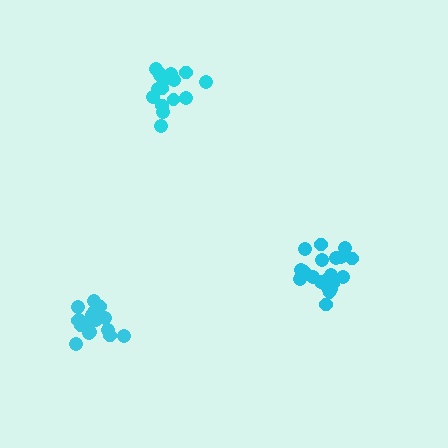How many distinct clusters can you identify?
There are 3 distinct clusters.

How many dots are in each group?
Group 1: 17 dots, Group 2: 16 dots, Group 3: 20 dots (53 total).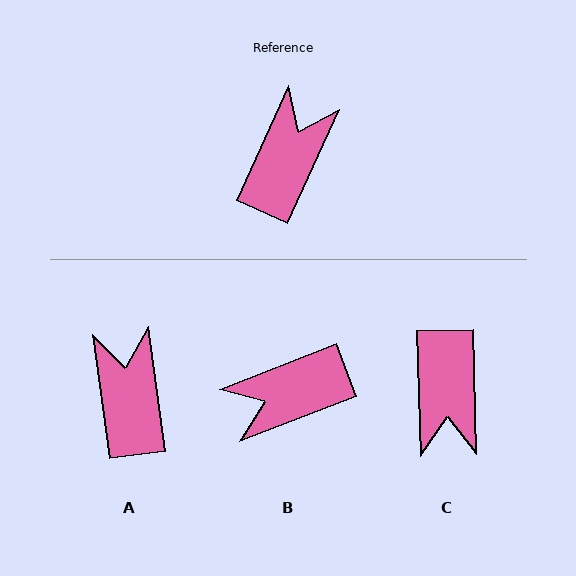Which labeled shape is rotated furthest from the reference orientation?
C, about 154 degrees away.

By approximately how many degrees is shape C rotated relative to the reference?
Approximately 154 degrees clockwise.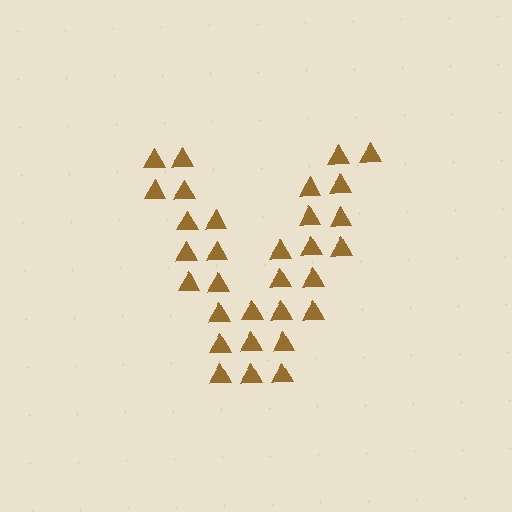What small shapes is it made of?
It is made of small triangles.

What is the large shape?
The large shape is the letter V.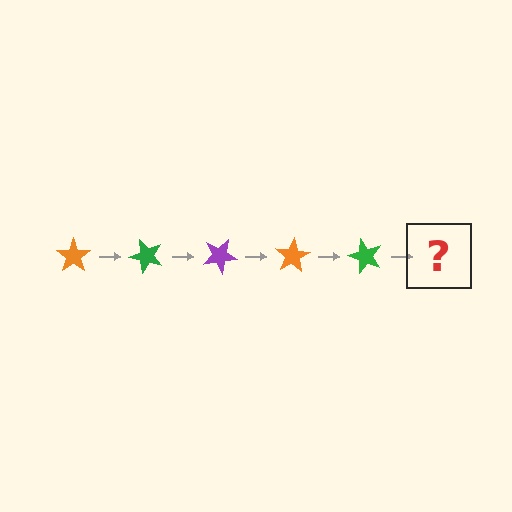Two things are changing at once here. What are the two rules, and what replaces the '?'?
The two rules are that it rotates 50 degrees each step and the color cycles through orange, green, and purple. The '?' should be a purple star, rotated 250 degrees from the start.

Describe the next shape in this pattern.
It should be a purple star, rotated 250 degrees from the start.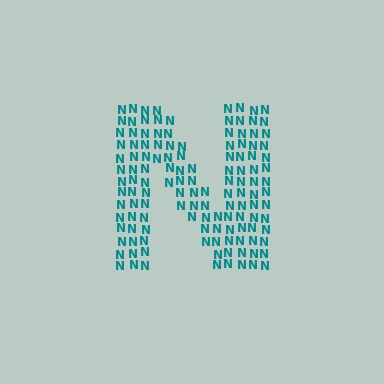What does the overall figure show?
The overall figure shows the letter N.